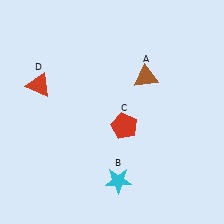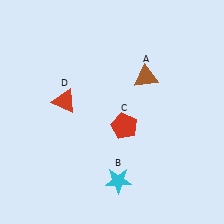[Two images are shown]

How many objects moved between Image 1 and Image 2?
1 object moved between the two images.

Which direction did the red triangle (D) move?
The red triangle (D) moved right.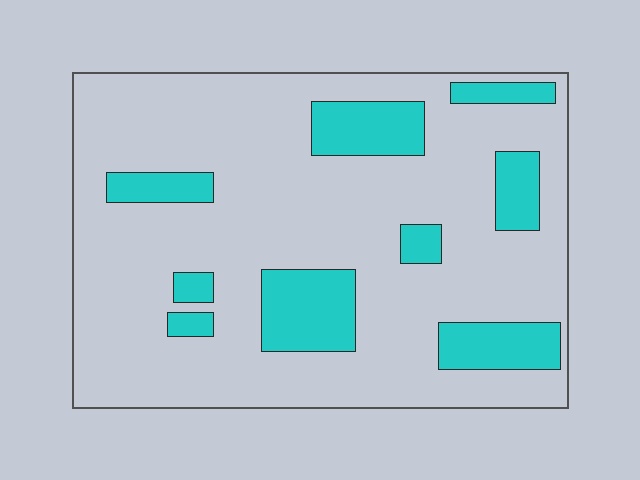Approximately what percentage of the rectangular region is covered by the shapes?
Approximately 20%.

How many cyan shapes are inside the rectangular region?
9.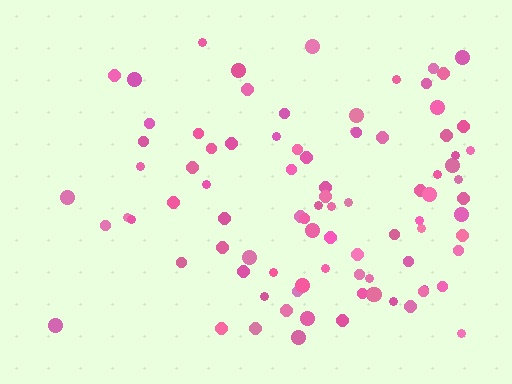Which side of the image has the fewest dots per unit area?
The left.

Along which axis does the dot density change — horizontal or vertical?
Horizontal.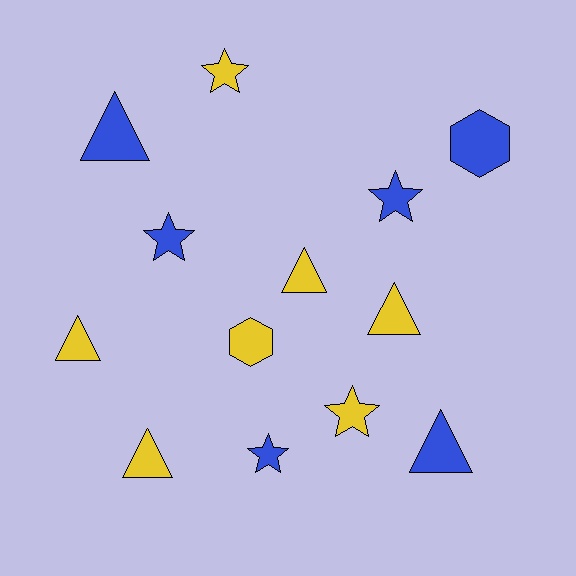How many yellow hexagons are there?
There is 1 yellow hexagon.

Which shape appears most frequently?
Triangle, with 6 objects.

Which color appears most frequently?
Yellow, with 7 objects.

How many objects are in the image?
There are 13 objects.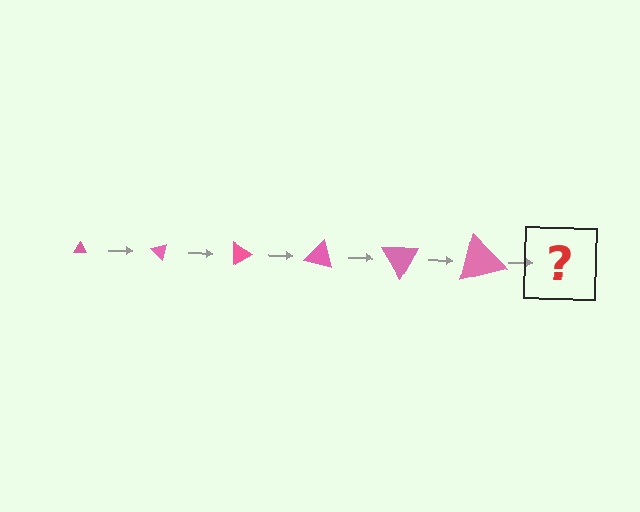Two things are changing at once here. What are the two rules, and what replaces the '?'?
The two rules are that the triangle grows larger each step and it rotates 45 degrees each step. The '?' should be a triangle, larger than the previous one and rotated 270 degrees from the start.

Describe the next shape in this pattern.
It should be a triangle, larger than the previous one and rotated 270 degrees from the start.